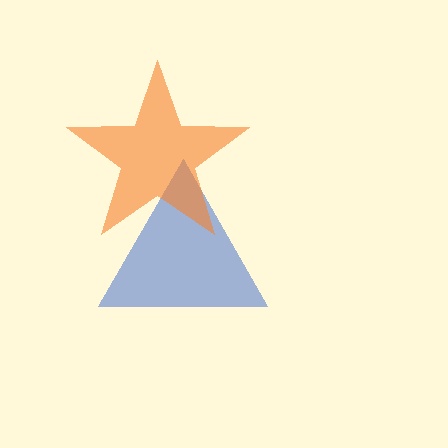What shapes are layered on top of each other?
The layered shapes are: a blue triangle, an orange star.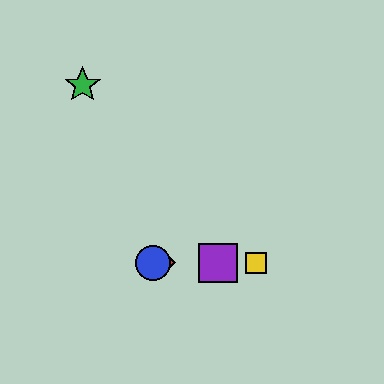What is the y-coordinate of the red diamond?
The red diamond is at y≈263.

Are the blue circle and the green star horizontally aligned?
No, the blue circle is at y≈263 and the green star is at y≈85.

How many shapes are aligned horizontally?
4 shapes (the red diamond, the blue circle, the yellow square, the purple square) are aligned horizontally.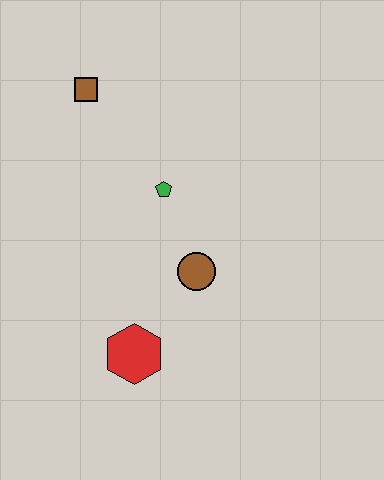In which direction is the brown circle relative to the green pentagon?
The brown circle is below the green pentagon.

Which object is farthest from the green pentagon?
The red hexagon is farthest from the green pentagon.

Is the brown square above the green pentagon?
Yes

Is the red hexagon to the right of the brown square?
Yes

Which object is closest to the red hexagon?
The brown circle is closest to the red hexagon.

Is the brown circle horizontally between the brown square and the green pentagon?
No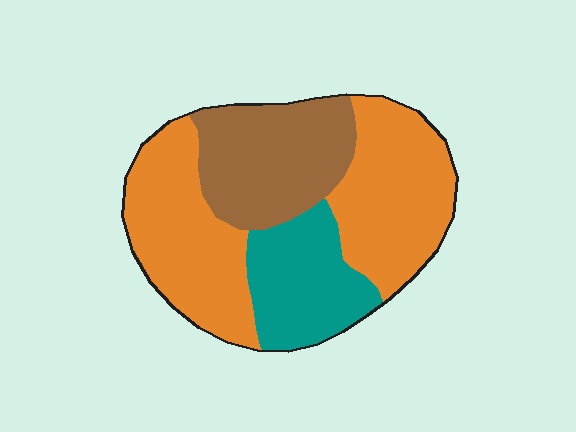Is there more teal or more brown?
Brown.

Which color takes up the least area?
Teal, at roughly 20%.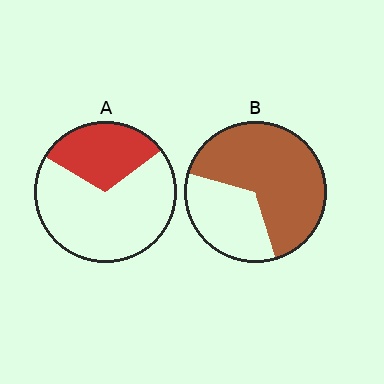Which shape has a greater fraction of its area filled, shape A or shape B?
Shape B.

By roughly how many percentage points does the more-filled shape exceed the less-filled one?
By roughly 35 percentage points (B over A).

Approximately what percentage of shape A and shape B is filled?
A is approximately 30% and B is approximately 65%.